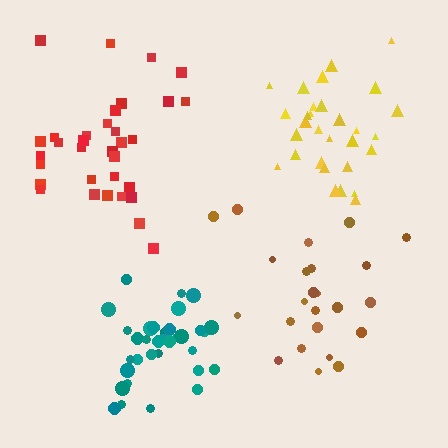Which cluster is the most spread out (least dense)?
Brown.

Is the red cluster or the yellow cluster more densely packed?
Yellow.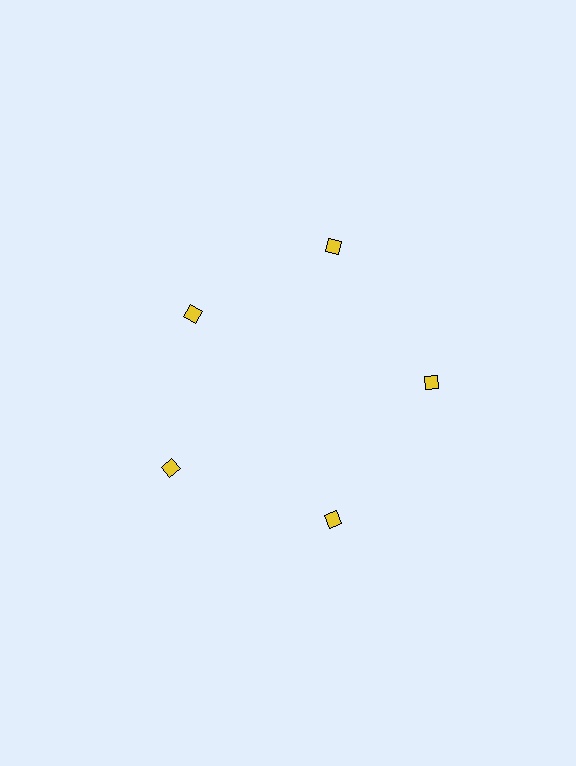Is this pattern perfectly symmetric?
No. The 5 yellow diamonds are arranged in a ring, but one element near the 10 o'clock position is pulled inward toward the center, breaking the 5-fold rotational symmetry.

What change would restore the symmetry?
The symmetry would be restored by moving it outward, back onto the ring so that all 5 diamonds sit at equal angles and equal distance from the center.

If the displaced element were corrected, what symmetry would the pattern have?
It would have 5-fold rotational symmetry — the pattern would map onto itself every 72 degrees.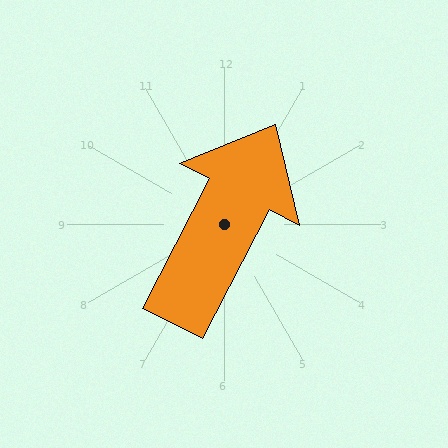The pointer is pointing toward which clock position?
Roughly 1 o'clock.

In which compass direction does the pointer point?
Northeast.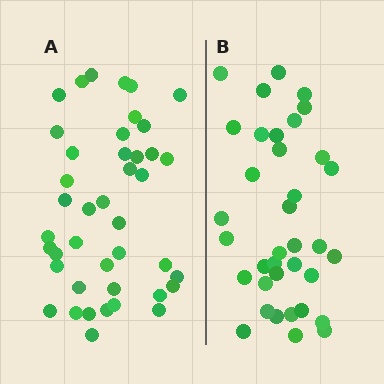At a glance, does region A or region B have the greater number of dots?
Region A (the left region) has more dots.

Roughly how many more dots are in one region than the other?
Region A has about 6 more dots than region B.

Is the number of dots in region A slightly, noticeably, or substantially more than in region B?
Region A has only slightly more — the two regions are fairly close. The ratio is roughly 1.2 to 1.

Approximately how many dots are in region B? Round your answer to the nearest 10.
About 40 dots. (The exact count is 36, which rounds to 40.)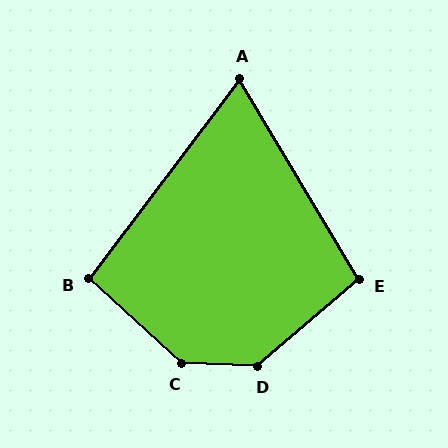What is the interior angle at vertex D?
Approximately 138 degrees (obtuse).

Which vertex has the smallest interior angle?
A, at approximately 68 degrees.